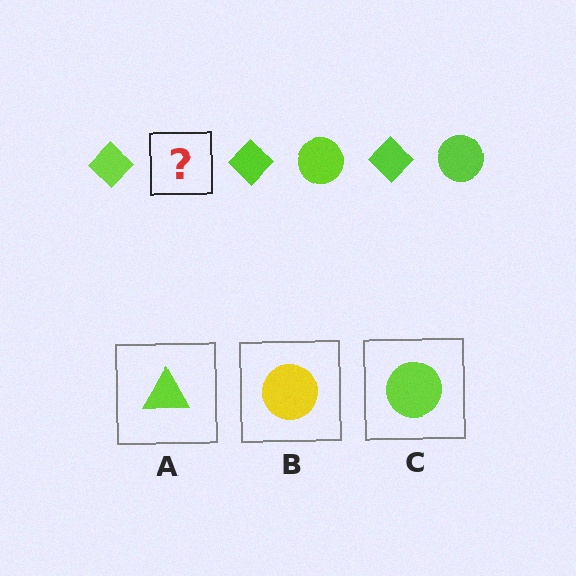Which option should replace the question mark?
Option C.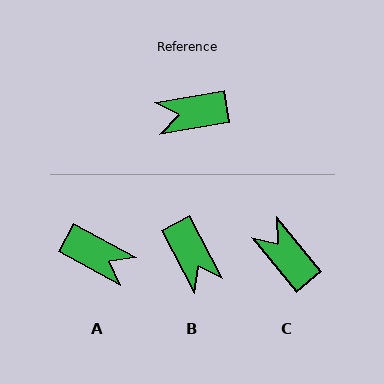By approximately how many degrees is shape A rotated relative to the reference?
Approximately 142 degrees counter-clockwise.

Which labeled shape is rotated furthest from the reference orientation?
A, about 142 degrees away.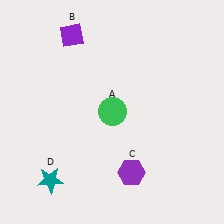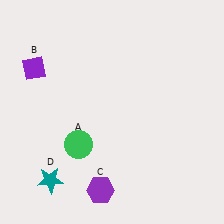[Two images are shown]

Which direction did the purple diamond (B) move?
The purple diamond (B) moved left.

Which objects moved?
The objects that moved are: the green circle (A), the purple diamond (B), the purple hexagon (C).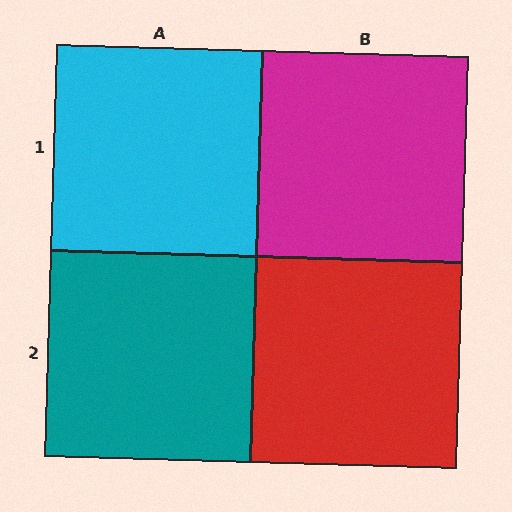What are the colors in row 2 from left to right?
Teal, red.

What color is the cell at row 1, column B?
Magenta.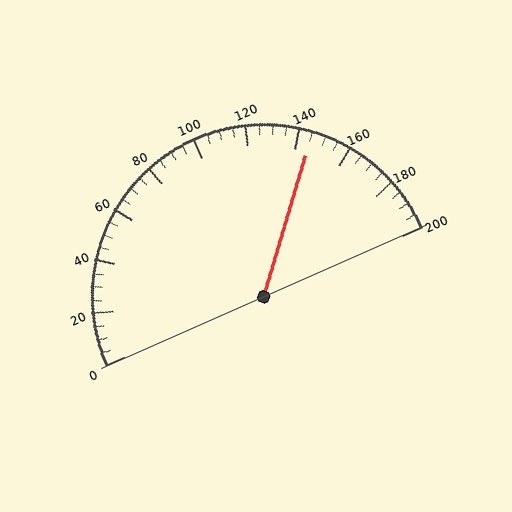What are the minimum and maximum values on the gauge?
The gauge ranges from 0 to 200.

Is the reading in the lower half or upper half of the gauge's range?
The reading is in the upper half of the range (0 to 200).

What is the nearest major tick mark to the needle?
The nearest major tick mark is 140.